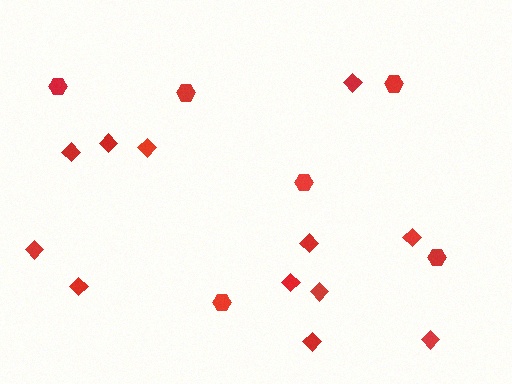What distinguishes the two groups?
There are 2 groups: one group of hexagons (6) and one group of diamonds (12).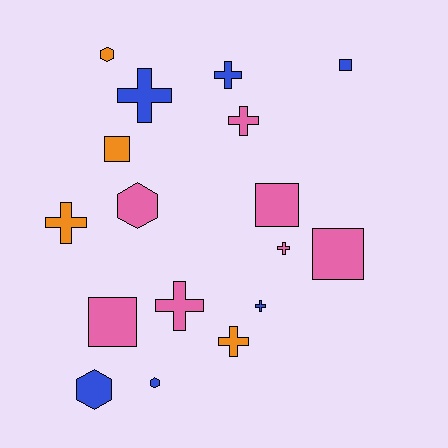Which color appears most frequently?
Pink, with 7 objects.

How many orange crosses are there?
There are 2 orange crosses.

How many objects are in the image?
There are 17 objects.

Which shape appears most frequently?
Cross, with 8 objects.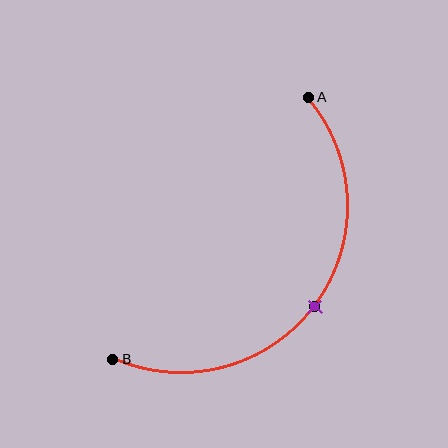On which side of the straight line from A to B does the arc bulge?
The arc bulges below and to the right of the straight line connecting A and B.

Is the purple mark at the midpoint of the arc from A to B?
Yes. The purple mark lies on the arc at equal arc-length from both A and B — it is the arc midpoint.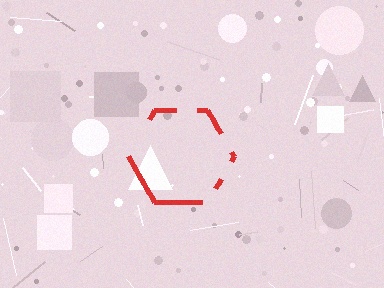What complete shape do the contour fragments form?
The contour fragments form a hexagon.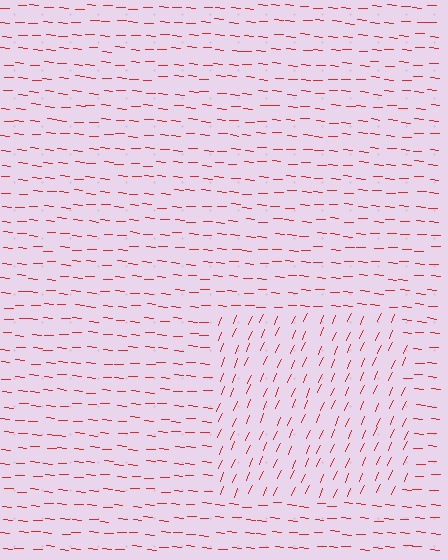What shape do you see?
I see a rectangle.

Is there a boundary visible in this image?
Yes, there is a texture boundary formed by a change in line orientation.